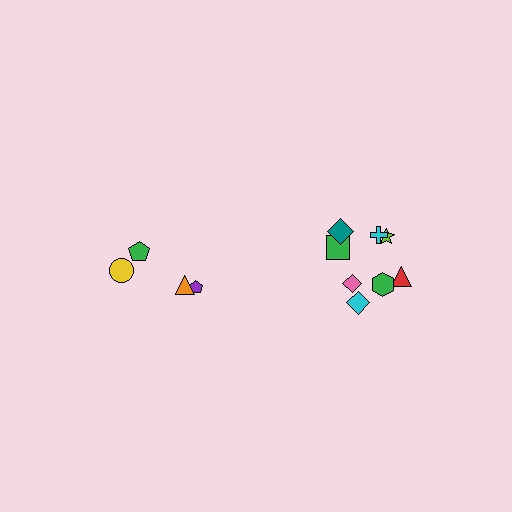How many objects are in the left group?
There are 4 objects.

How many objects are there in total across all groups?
There are 12 objects.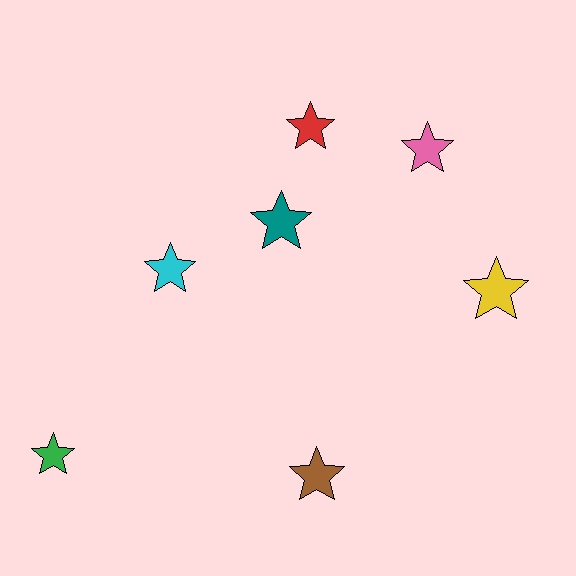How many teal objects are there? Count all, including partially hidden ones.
There is 1 teal object.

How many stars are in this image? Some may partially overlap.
There are 7 stars.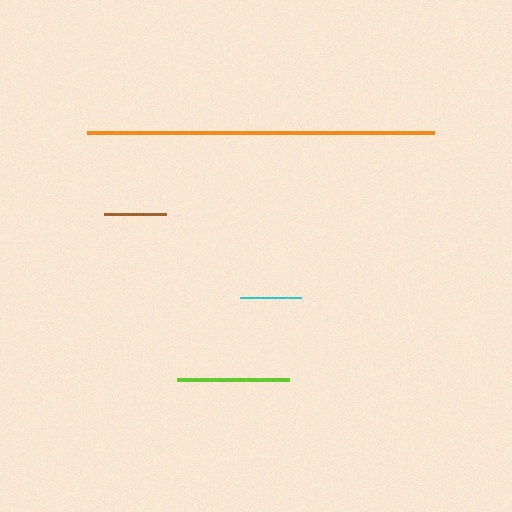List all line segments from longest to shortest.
From longest to shortest: orange, lime, brown, cyan.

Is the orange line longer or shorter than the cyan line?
The orange line is longer than the cyan line.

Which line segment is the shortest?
The cyan line is the shortest at approximately 61 pixels.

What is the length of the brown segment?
The brown segment is approximately 62 pixels long.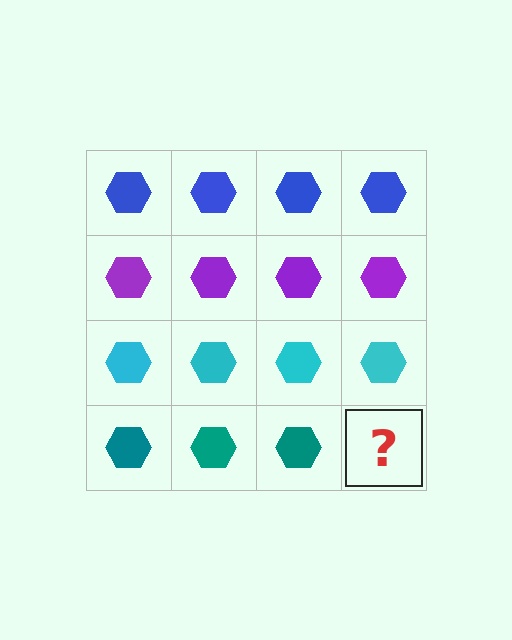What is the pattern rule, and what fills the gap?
The rule is that each row has a consistent color. The gap should be filled with a teal hexagon.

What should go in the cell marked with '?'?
The missing cell should contain a teal hexagon.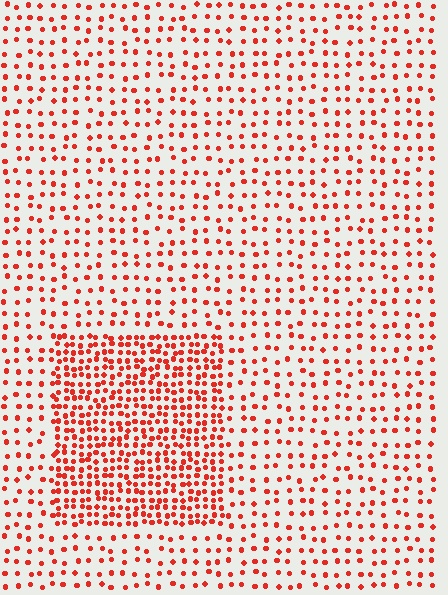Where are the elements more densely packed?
The elements are more densely packed inside the rectangle boundary.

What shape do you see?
I see a rectangle.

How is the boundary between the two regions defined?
The boundary is defined by a change in element density (approximately 2.3x ratio). All elements are the same color, size, and shape.